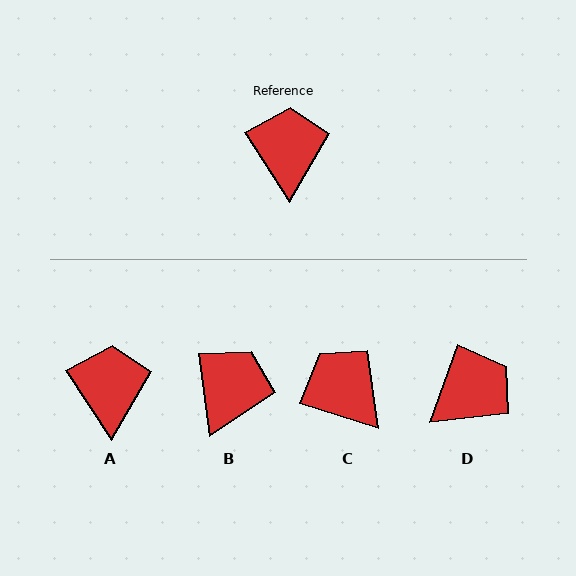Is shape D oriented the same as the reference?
No, it is off by about 53 degrees.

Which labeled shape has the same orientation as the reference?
A.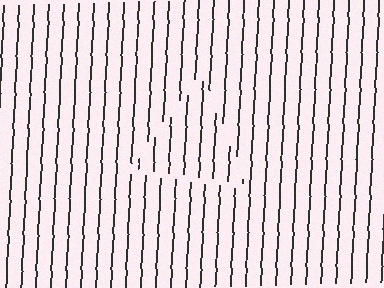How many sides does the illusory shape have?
3 sides — the line-ends trace a triangle.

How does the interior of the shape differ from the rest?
The interior of the shape contains the same grating, shifted by half a period — the contour is defined by the phase discontinuity where line-ends from the inner and outer gratings abut.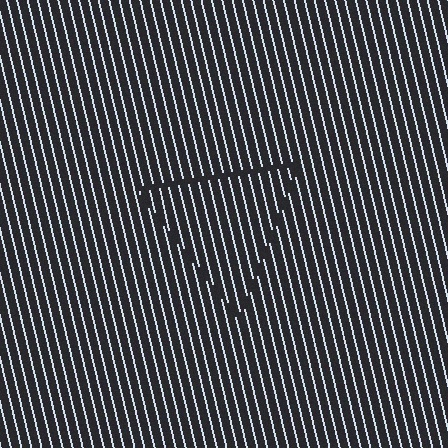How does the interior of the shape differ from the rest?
The interior of the shape contains the same grating, shifted by half a period — the contour is defined by the phase discontinuity where line-ends from the inner and outer gratings abut.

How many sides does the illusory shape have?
3 sides — the line-ends trace a triangle.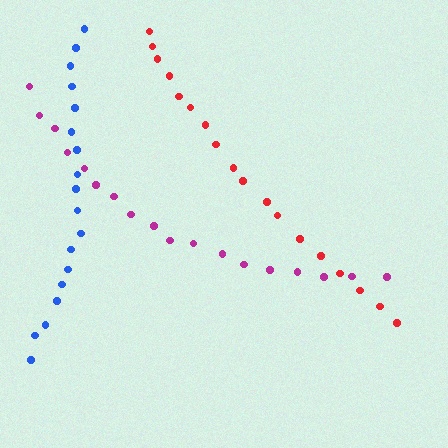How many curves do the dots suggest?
There are 3 distinct paths.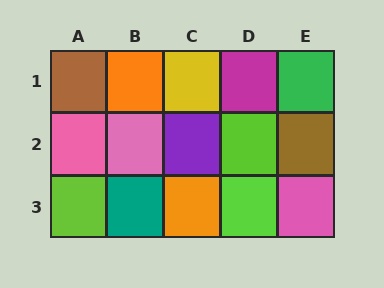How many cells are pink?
3 cells are pink.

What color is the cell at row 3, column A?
Lime.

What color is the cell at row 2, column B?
Pink.